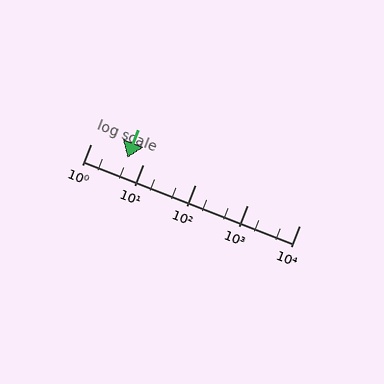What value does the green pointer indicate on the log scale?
The pointer indicates approximately 5.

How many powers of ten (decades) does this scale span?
The scale spans 4 decades, from 1 to 10000.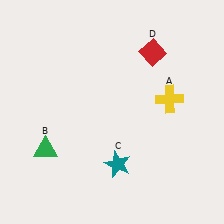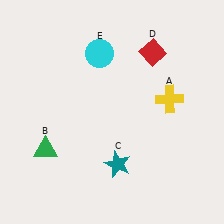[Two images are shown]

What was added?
A cyan circle (E) was added in Image 2.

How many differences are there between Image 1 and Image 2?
There is 1 difference between the two images.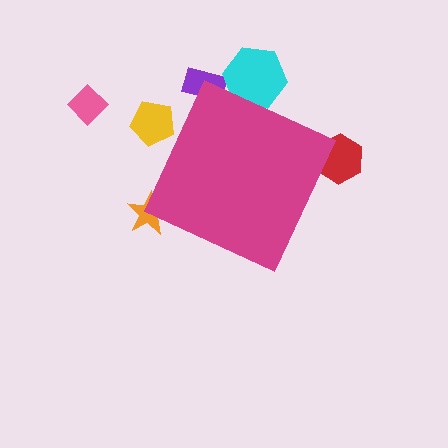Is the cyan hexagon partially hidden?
Yes, the cyan hexagon is partially hidden behind the magenta diamond.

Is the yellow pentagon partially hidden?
Yes, the yellow pentagon is partially hidden behind the magenta diamond.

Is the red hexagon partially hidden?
Yes, the red hexagon is partially hidden behind the magenta diamond.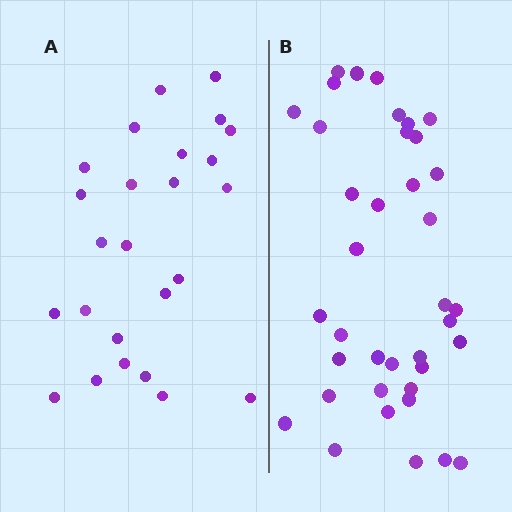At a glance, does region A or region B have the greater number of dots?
Region B (the right region) has more dots.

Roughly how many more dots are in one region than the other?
Region B has approximately 15 more dots than region A.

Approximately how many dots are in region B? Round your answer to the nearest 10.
About 40 dots. (The exact count is 38, which rounds to 40.)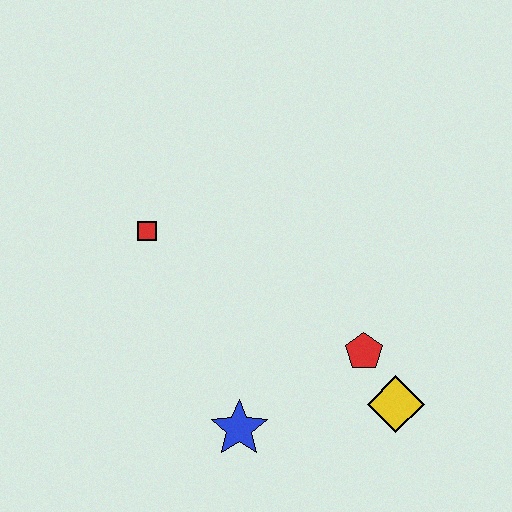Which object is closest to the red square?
The blue star is closest to the red square.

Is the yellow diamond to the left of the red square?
No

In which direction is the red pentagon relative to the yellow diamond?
The red pentagon is above the yellow diamond.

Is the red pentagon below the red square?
Yes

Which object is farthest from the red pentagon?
The red square is farthest from the red pentagon.